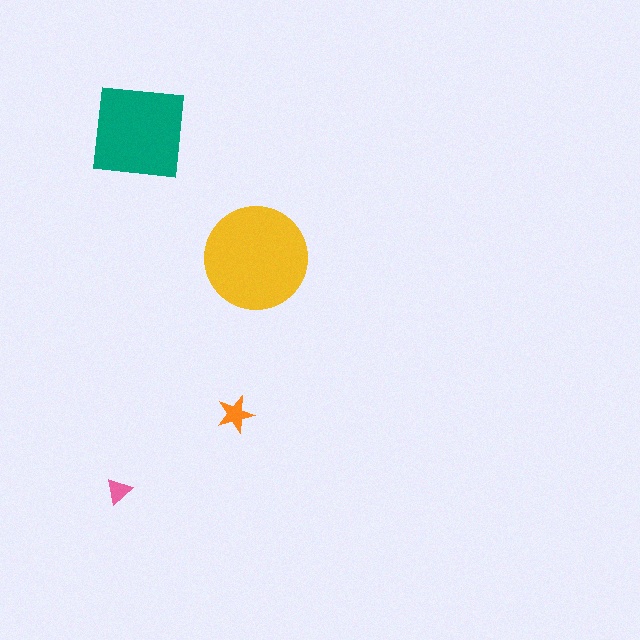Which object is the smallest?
The pink triangle.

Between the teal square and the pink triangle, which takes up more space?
The teal square.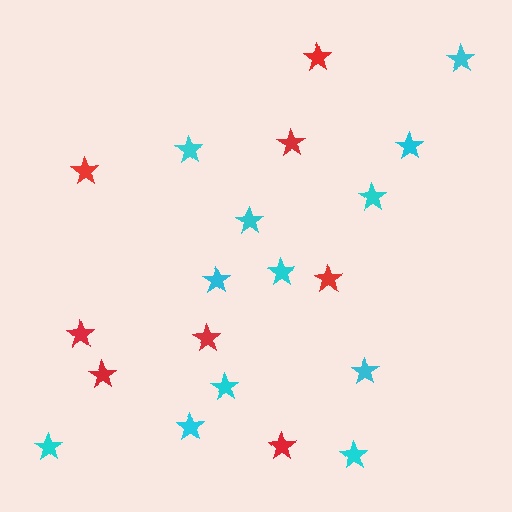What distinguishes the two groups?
There are 2 groups: one group of red stars (8) and one group of cyan stars (12).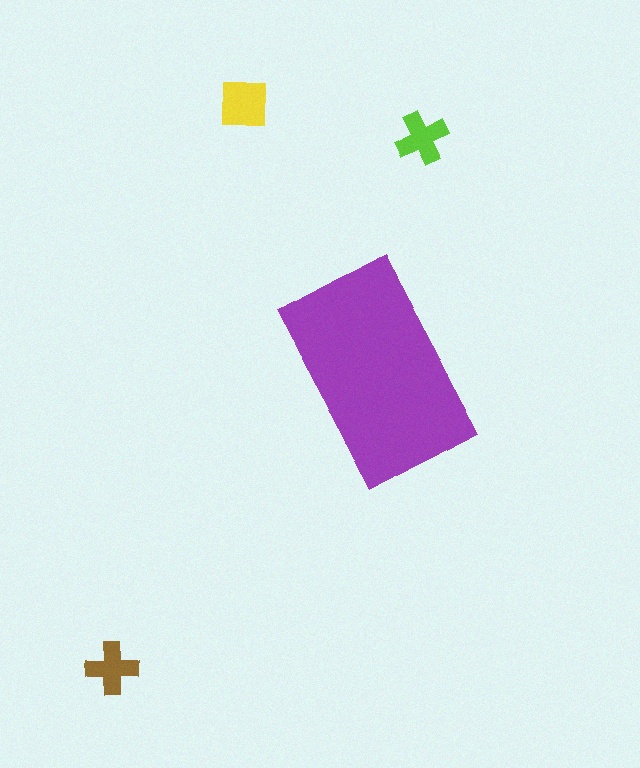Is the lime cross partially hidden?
No, the lime cross is fully visible.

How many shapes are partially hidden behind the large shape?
0 shapes are partially hidden.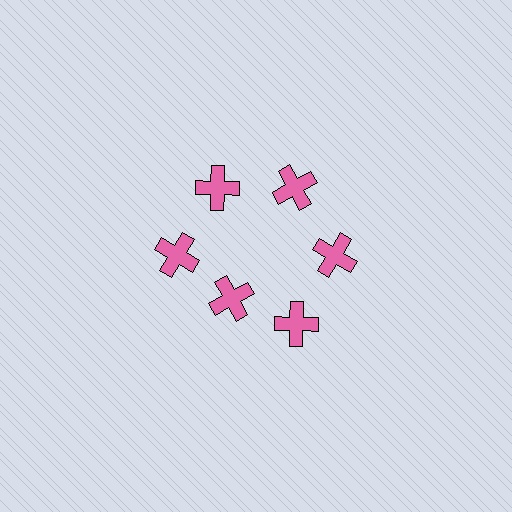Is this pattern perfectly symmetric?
No. The 6 pink crosses are arranged in a ring, but one element near the 7 o'clock position is pulled inward toward the center, breaking the 6-fold rotational symmetry.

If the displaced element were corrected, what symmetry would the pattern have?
It would have 6-fold rotational symmetry — the pattern would map onto itself every 60 degrees.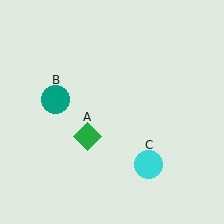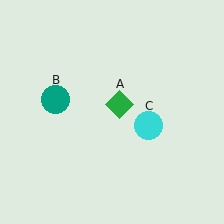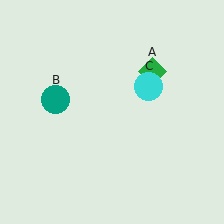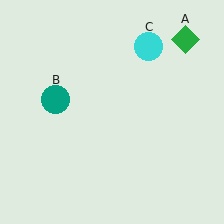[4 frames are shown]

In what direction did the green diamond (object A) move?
The green diamond (object A) moved up and to the right.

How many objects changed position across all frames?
2 objects changed position: green diamond (object A), cyan circle (object C).